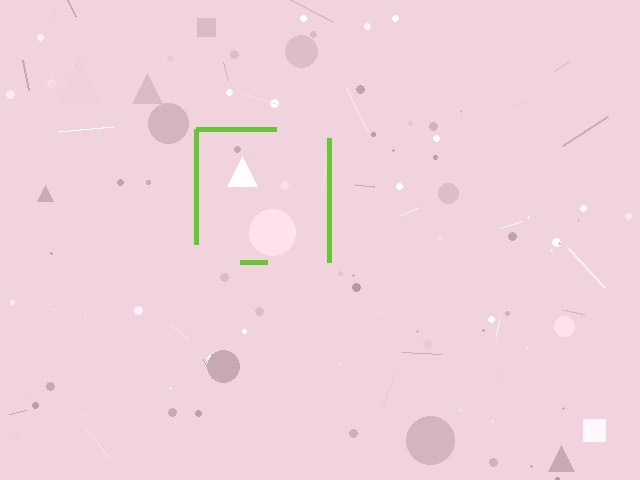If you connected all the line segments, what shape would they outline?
They would outline a square.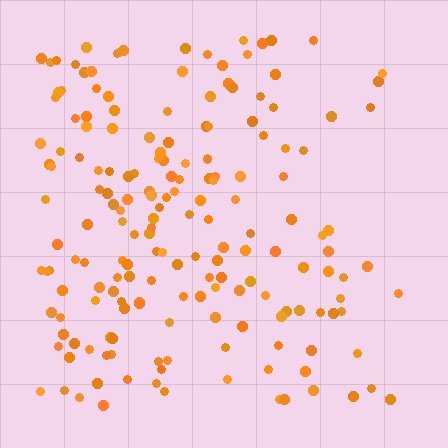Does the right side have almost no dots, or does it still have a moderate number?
Still a moderate number, just noticeably fewer than the left.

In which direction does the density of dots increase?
From right to left, with the left side densest.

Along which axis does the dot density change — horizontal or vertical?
Horizontal.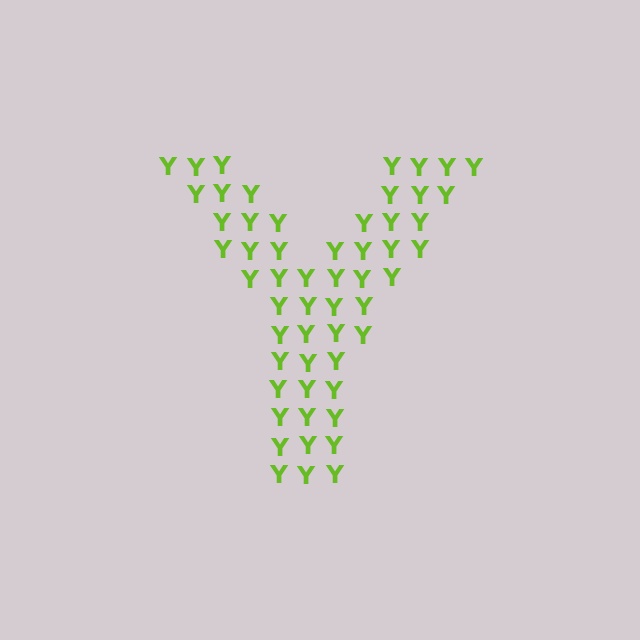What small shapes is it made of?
It is made of small letter Y's.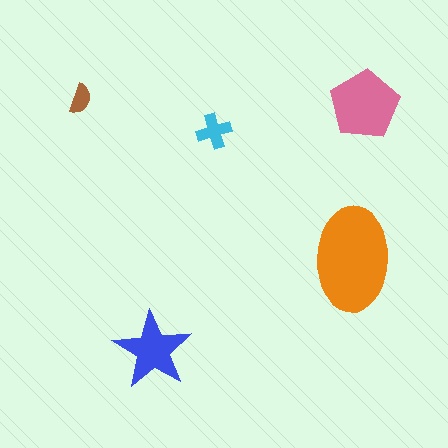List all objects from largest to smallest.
The orange ellipse, the pink pentagon, the blue star, the cyan cross, the brown semicircle.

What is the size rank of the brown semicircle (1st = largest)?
5th.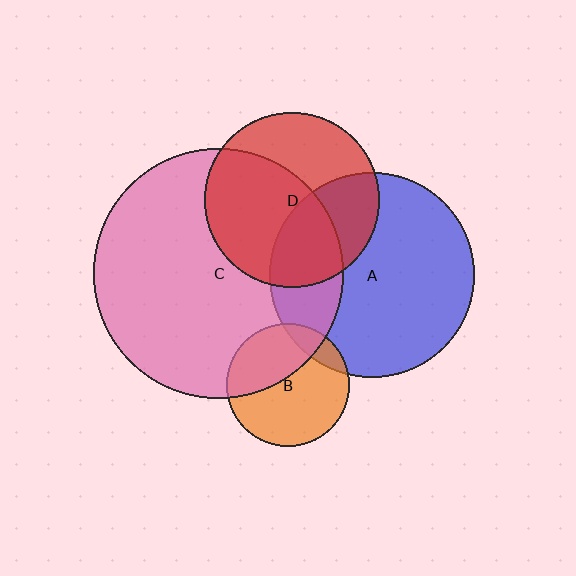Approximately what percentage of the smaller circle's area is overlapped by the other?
Approximately 60%.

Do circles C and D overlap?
Yes.